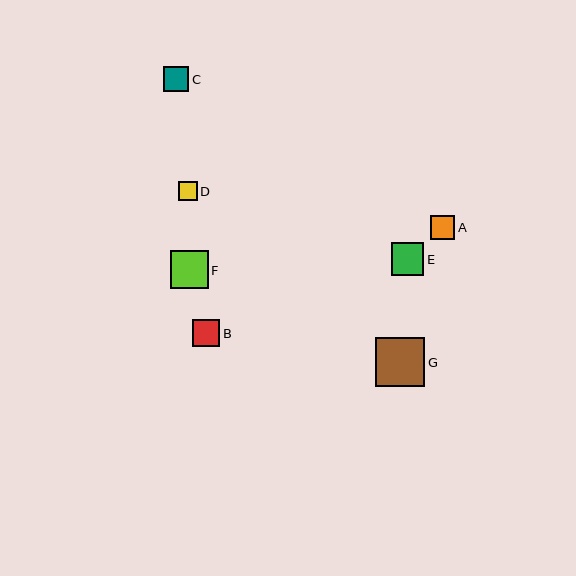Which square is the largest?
Square G is the largest with a size of approximately 49 pixels.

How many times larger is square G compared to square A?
Square G is approximately 2.0 times the size of square A.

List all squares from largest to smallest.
From largest to smallest: G, F, E, B, C, A, D.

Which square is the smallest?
Square D is the smallest with a size of approximately 19 pixels.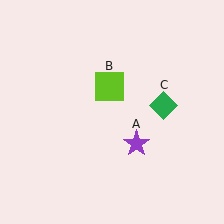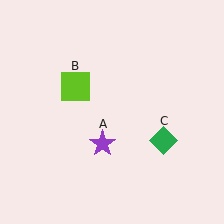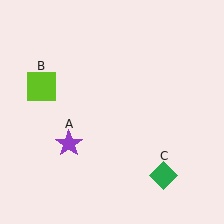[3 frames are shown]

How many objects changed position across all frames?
3 objects changed position: purple star (object A), lime square (object B), green diamond (object C).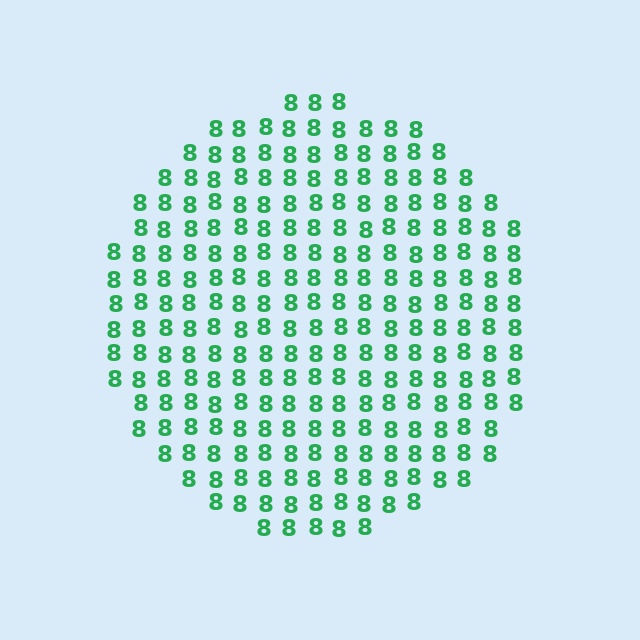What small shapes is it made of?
It is made of small digit 8's.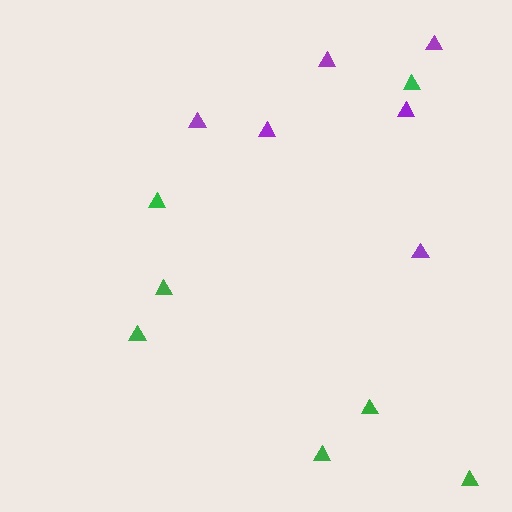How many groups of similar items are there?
There are 2 groups: one group of purple triangles (6) and one group of green triangles (7).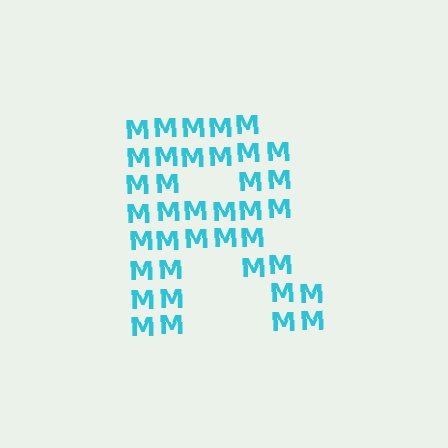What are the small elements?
The small elements are letter M's.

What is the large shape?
The large shape is the letter R.